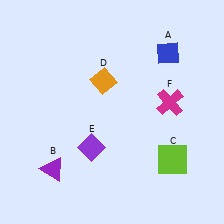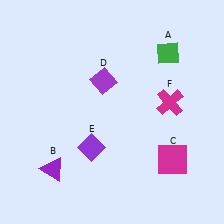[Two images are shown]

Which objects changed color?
A changed from blue to green. C changed from lime to magenta. D changed from orange to purple.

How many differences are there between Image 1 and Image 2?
There are 3 differences between the two images.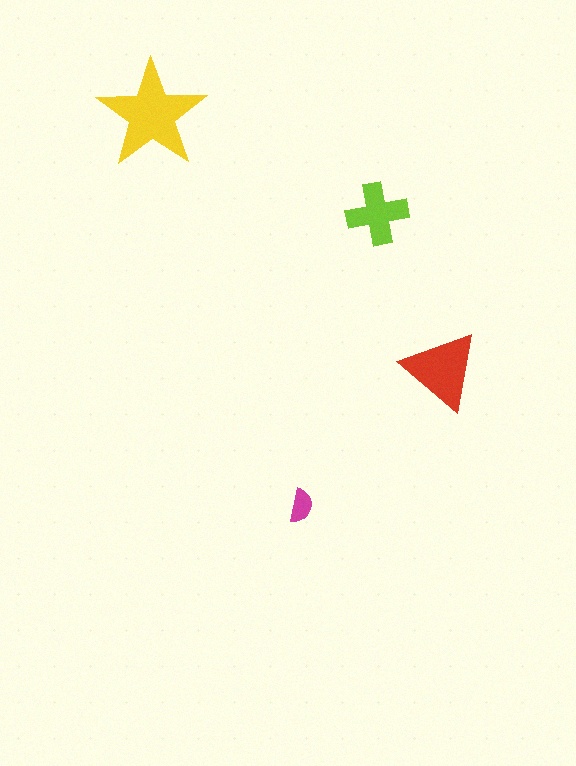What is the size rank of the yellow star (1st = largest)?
1st.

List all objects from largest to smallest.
The yellow star, the red triangle, the lime cross, the magenta semicircle.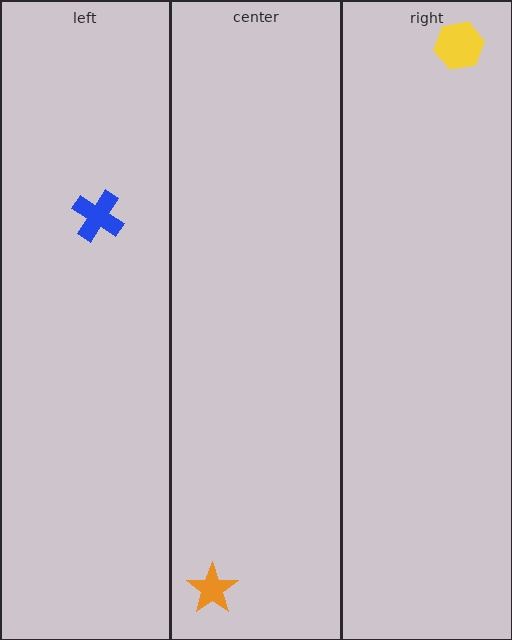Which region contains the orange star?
The center region.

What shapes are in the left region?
The blue cross.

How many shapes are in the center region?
1.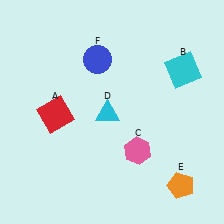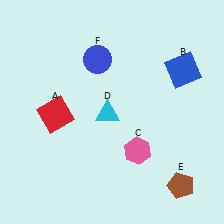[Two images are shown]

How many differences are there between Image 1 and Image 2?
There are 2 differences between the two images.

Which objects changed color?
B changed from cyan to blue. E changed from orange to brown.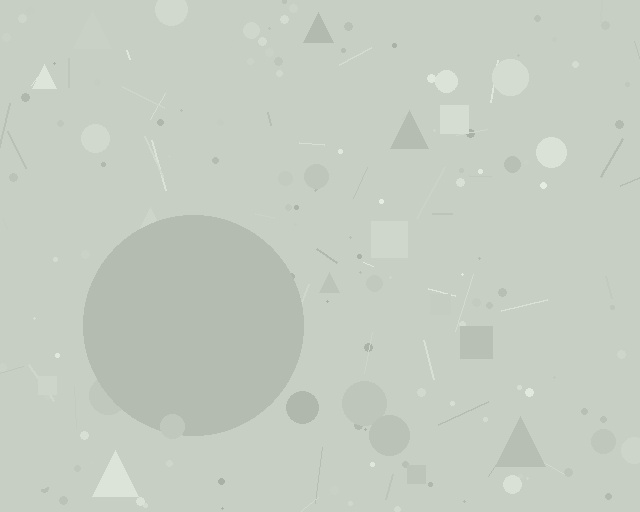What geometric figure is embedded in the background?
A circle is embedded in the background.